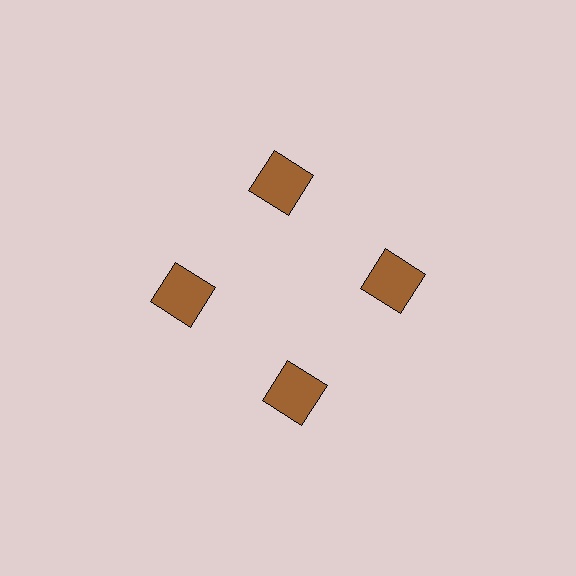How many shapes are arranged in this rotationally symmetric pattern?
There are 4 shapes, arranged in 4 groups of 1.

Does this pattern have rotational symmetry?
Yes, this pattern has 4-fold rotational symmetry. It looks the same after rotating 90 degrees around the center.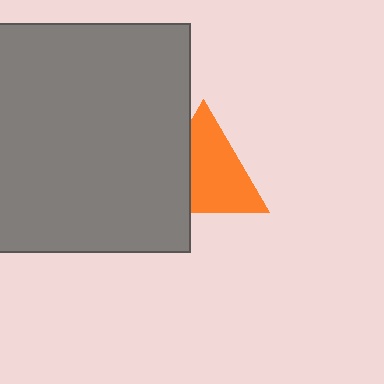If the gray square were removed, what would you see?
You would see the complete orange triangle.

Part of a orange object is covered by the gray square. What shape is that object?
It is a triangle.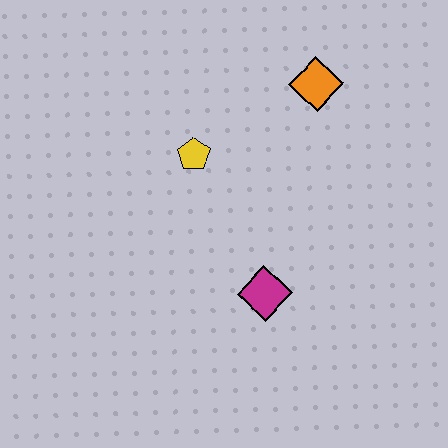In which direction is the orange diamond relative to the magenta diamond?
The orange diamond is above the magenta diamond.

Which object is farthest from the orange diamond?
The magenta diamond is farthest from the orange diamond.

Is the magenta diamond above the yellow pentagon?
No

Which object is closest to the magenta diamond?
The yellow pentagon is closest to the magenta diamond.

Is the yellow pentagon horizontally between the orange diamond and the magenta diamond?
No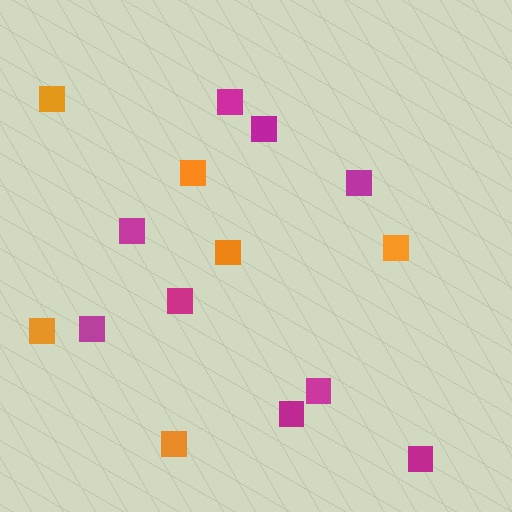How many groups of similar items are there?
There are 2 groups: one group of orange squares (6) and one group of magenta squares (9).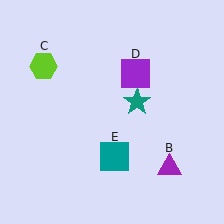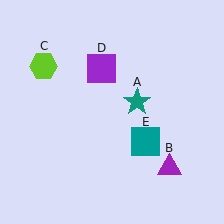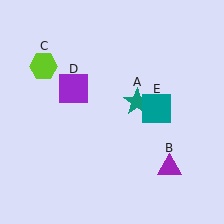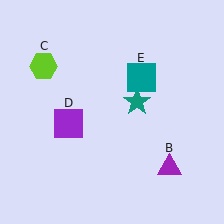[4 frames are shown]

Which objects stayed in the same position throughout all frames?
Teal star (object A) and purple triangle (object B) and lime hexagon (object C) remained stationary.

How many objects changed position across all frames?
2 objects changed position: purple square (object D), teal square (object E).